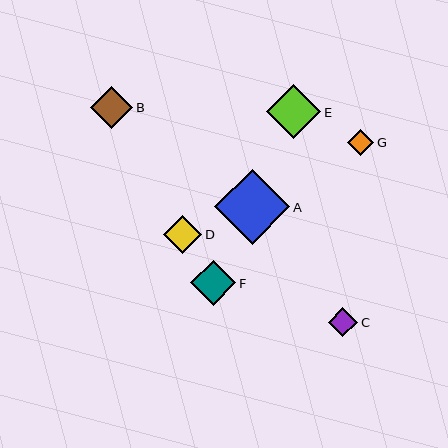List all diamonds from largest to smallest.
From largest to smallest: A, E, F, B, D, C, G.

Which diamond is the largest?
Diamond A is the largest with a size of approximately 75 pixels.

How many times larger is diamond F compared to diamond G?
Diamond F is approximately 1.7 times the size of diamond G.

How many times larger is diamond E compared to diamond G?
Diamond E is approximately 2.1 times the size of diamond G.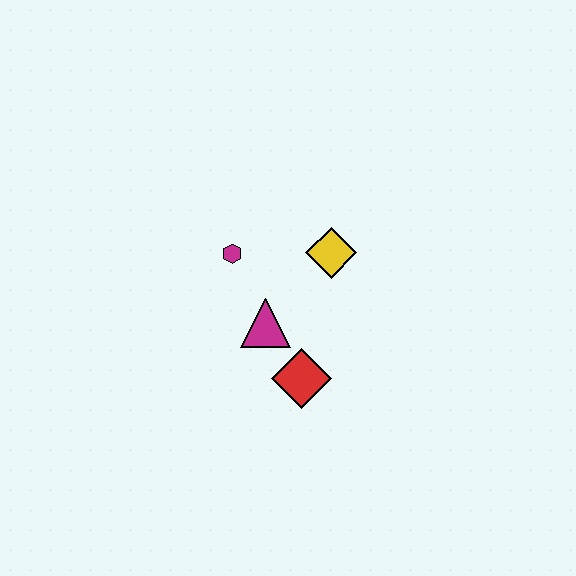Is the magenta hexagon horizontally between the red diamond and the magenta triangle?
No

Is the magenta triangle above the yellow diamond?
No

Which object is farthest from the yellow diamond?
The red diamond is farthest from the yellow diamond.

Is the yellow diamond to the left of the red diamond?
No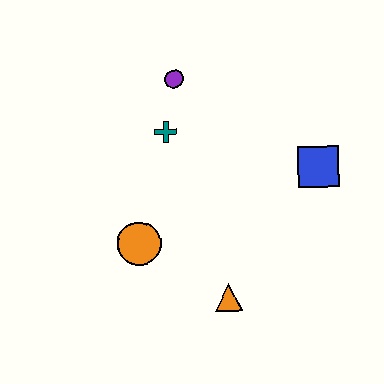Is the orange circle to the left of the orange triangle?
Yes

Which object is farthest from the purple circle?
The orange triangle is farthest from the purple circle.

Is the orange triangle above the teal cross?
No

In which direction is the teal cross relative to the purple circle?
The teal cross is below the purple circle.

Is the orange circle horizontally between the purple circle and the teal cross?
No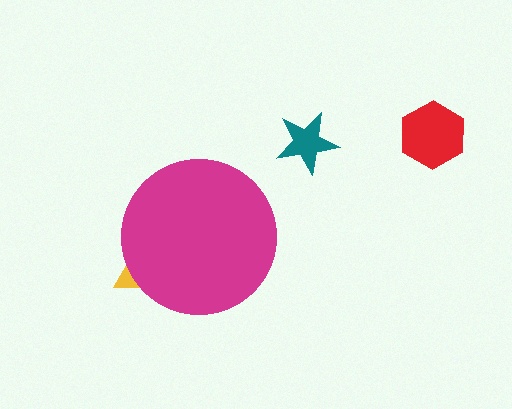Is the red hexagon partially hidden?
No, the red hexagon is fully visible.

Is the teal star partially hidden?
No, the teal star is fully visible.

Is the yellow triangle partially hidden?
Yes, the yellow triangle is partially hidden behind the magenta circle.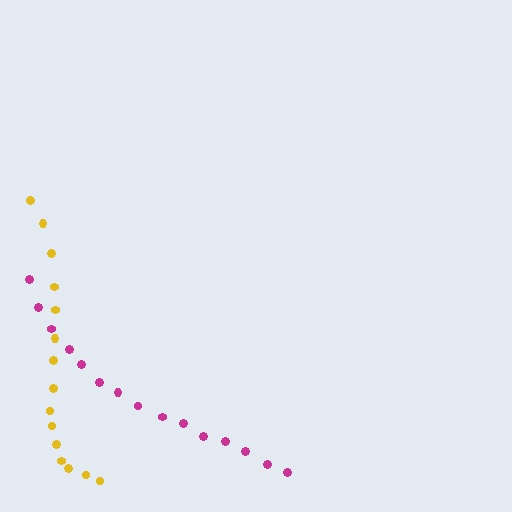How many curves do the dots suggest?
There are 2 distinct paths.